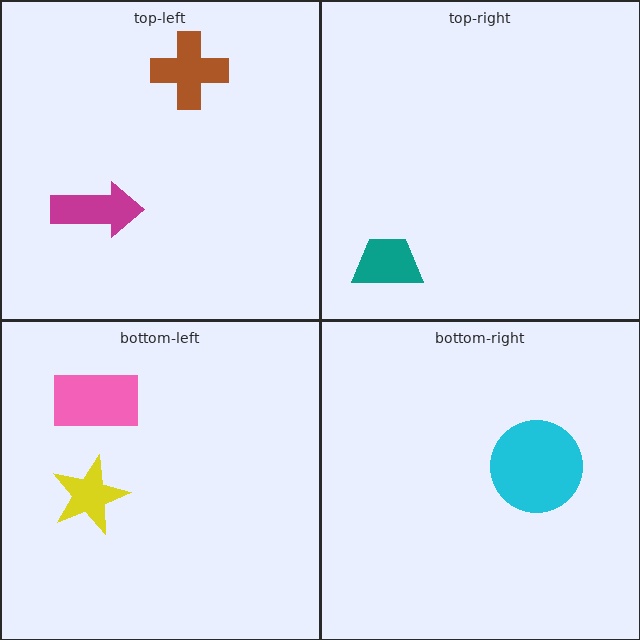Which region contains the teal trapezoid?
The top-right region.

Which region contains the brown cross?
The top-left region.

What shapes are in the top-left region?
The magenta arrow, the brown cross.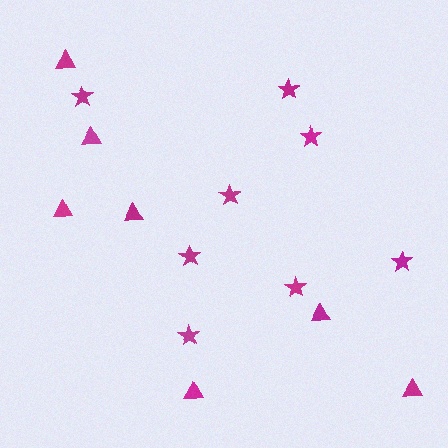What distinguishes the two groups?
There are 2 groups: one group of stars (8) and one group of triangles (7).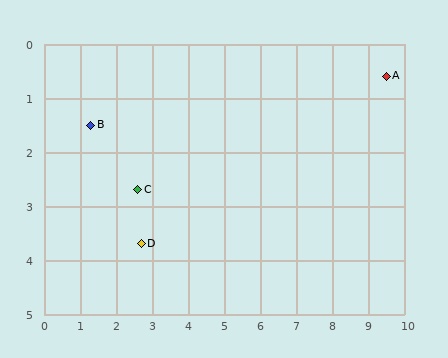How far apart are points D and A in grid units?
Points D and A are about 7.5 grid units apart.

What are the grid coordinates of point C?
Point C is at approximately (2.6, 2.7).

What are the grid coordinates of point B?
Point B is at approximately (1.3, 1.5).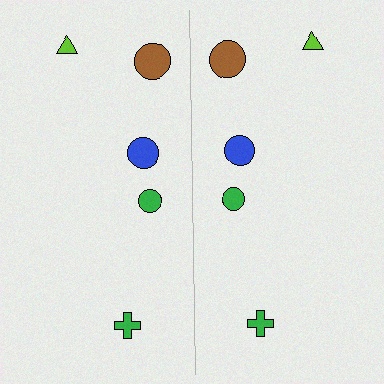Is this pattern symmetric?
Yes, this pattern has bilateral (reflection) symmetry.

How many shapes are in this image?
There are 10 shapes in this image.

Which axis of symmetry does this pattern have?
The pattern has a vertical axis of symmetry running through the center of the image.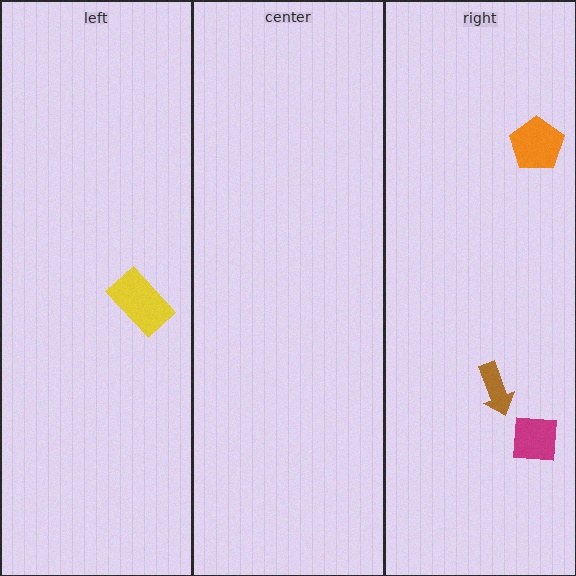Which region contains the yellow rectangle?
The left region.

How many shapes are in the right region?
3.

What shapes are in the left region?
The yellow rectangle.